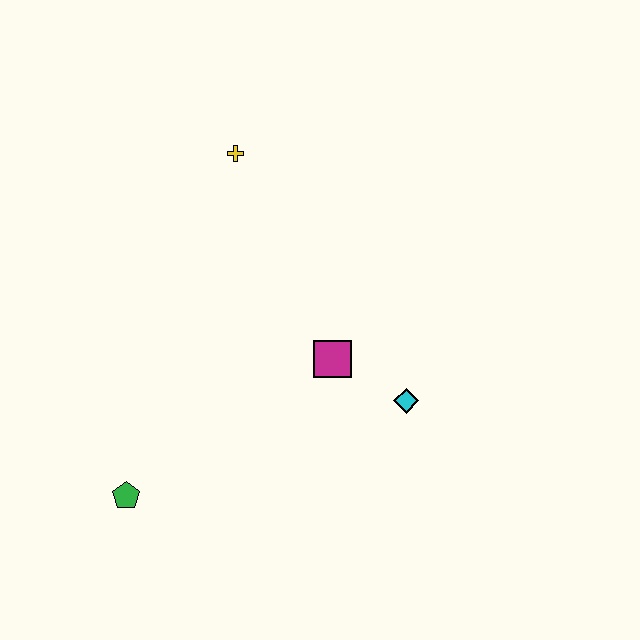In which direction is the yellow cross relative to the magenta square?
The yellow cross is above the magenta square.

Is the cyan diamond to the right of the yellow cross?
Yes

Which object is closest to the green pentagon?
The magenta square is closest to the green pentagon.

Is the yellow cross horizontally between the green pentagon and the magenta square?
Yes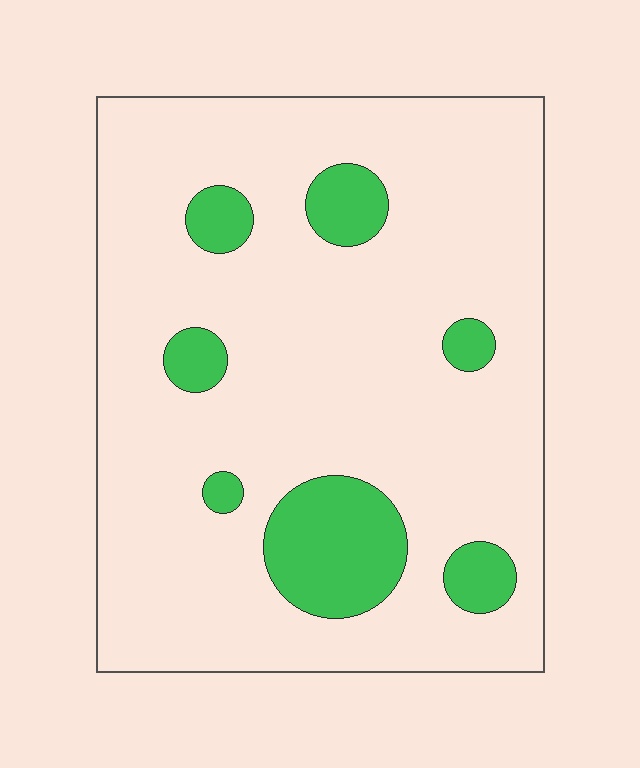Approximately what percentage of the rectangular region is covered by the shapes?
Approximately 15%.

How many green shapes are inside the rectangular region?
7.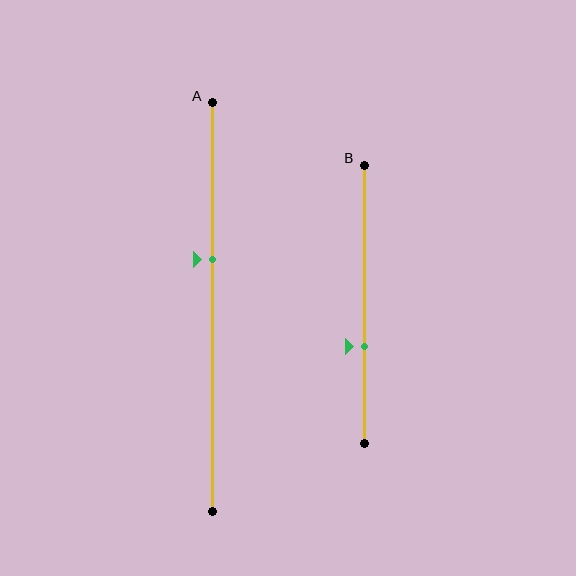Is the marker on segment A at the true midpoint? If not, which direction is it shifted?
No, the marker on segment A is shifted upward by about 12% of the segment length.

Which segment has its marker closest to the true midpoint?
Segment A has its marker closest to the true midpoint.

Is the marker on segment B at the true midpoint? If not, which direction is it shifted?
No, the marker on segment B is shifted downward by about 15% of the segment length.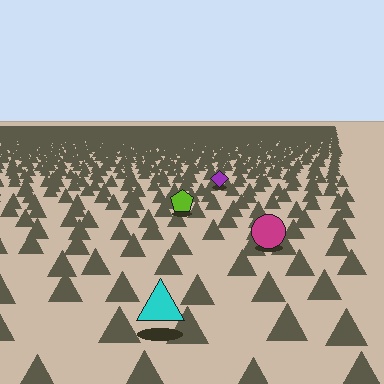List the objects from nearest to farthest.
From nearest to farthest: the cyan triangle, the magenta circle, the lime pentagon, the purple diamond.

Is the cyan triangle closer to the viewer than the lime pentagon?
Yes. The cyan triangle is closer — you can tell from the texture gradient: the ground texture is coarser near it.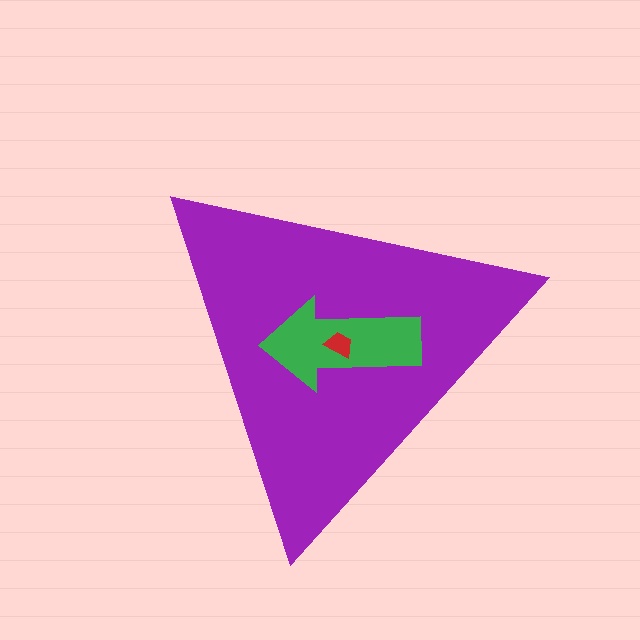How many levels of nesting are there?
3.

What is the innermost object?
The red trapezoid.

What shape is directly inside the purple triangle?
The green arrow.